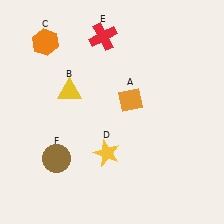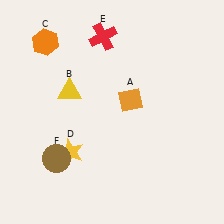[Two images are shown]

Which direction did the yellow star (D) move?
The yellow star (D) moved left.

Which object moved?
The yellow star (D) moved left.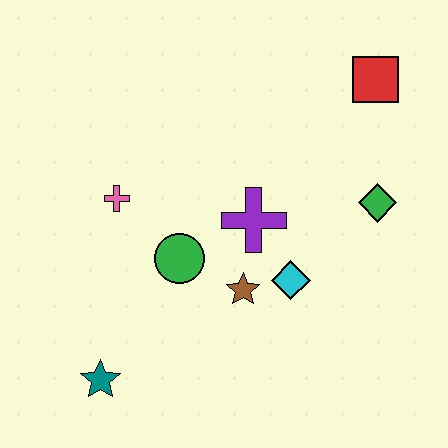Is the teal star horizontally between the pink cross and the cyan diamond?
No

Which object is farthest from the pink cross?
The red square is farthest from the pink cross.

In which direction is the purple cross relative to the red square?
The purple cross is below the red square.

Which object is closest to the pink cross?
The green circle is closest to the pink cross.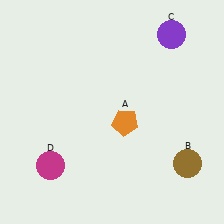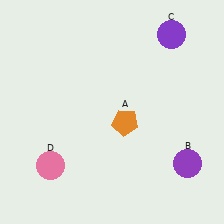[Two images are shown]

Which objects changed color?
B changed from brown to purple. D changed from magenta to pink.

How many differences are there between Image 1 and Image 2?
There are 2 differences between the two images.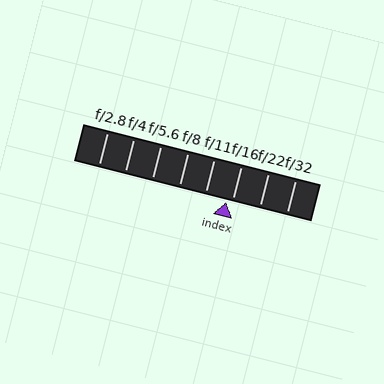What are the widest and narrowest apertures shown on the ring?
The widest aperture shown is f/2.8 and the narrowest is f/32.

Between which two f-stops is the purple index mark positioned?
The index mark is between f/11 and f/16.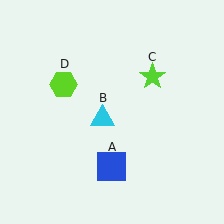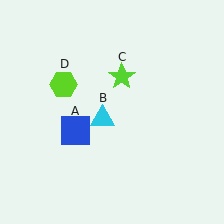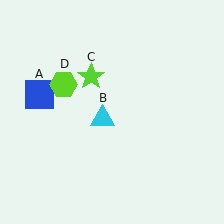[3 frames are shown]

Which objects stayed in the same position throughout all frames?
Cyan triangle (object B) and lime hexagon (object D) remained stationary.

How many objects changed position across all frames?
2 objects changed position: blue square (object A), lime star (object C).